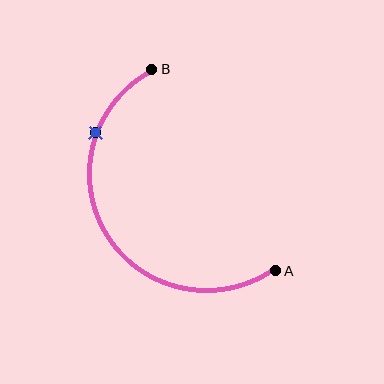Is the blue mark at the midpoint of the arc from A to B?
No. The blue mark lies on the arc but is closer to endpoint B. The arc midpoint would be at the point on the curve equidistant along the arc from both A and B.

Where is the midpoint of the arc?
The arc midpoint is the point on the curve farthest from the straight line joining A and B. It sits to the left of that line.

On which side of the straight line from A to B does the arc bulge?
The arc bulges to the left of the straight line connecting A and B.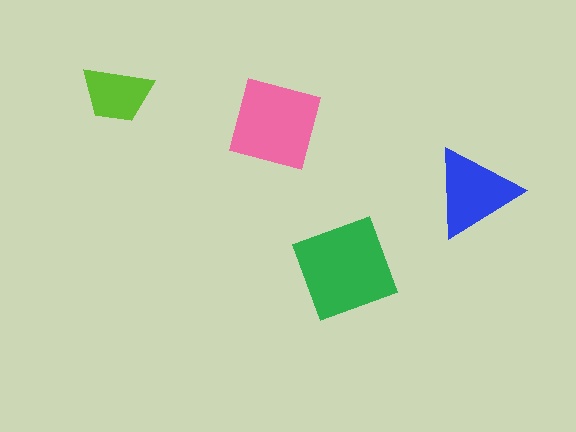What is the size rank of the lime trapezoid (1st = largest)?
4th.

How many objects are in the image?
There are 4 objects in the image.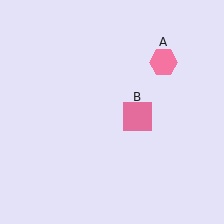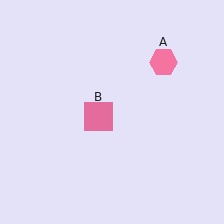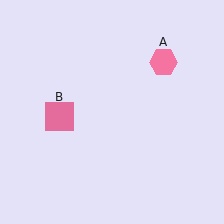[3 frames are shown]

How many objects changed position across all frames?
1 object changed position: pink square (object B).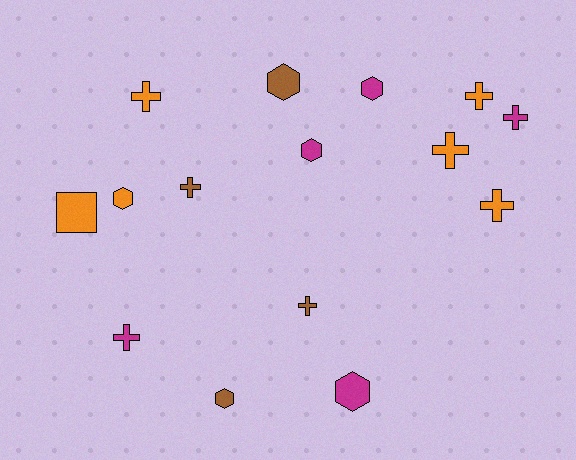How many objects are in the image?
There are 15 objects.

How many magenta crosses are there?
There are 2 magenta crosses.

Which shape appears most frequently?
Cross, with 8 objects.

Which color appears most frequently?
Orange, with 6 objects.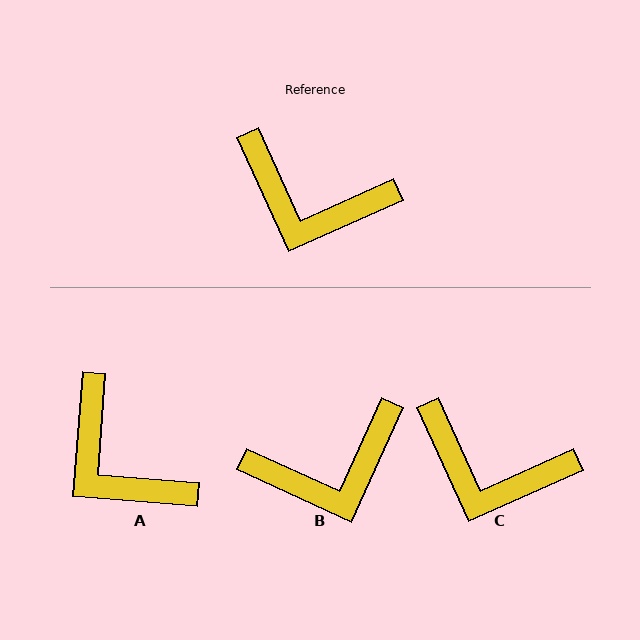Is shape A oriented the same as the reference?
No, it is off by about 29 degrees.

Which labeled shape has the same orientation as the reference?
C.